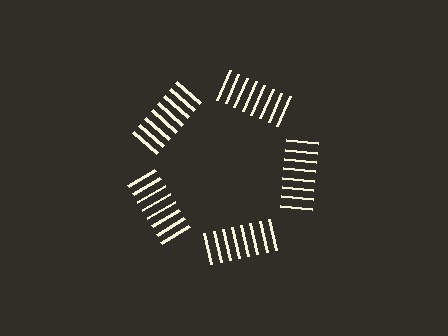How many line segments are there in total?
40 — 8 along each of the 5 edges.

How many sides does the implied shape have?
5 sides — the line-ends trace a pentagon.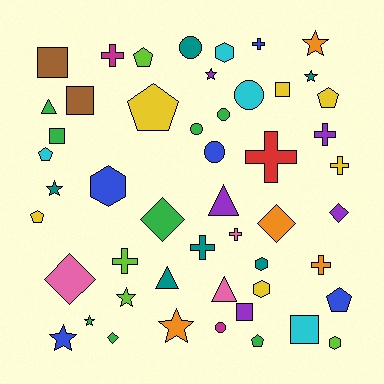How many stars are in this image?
There are 8 stars.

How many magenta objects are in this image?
There are 2 magenta objects.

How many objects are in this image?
There are 50 objects.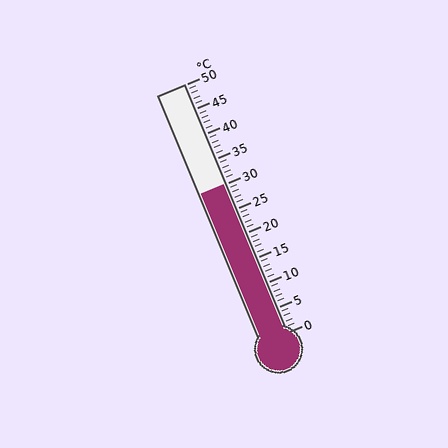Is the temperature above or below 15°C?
The temperature is above 15°C.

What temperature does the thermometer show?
The thermometer shows approximately 30°C.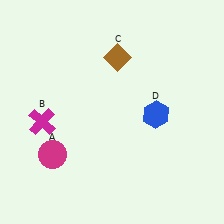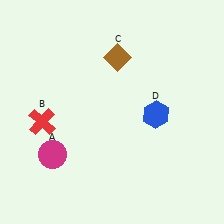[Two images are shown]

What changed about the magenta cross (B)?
In Image 1, B is magenta. In Image 2, it changed to red.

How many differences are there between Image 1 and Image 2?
There is 1 difference between the two images.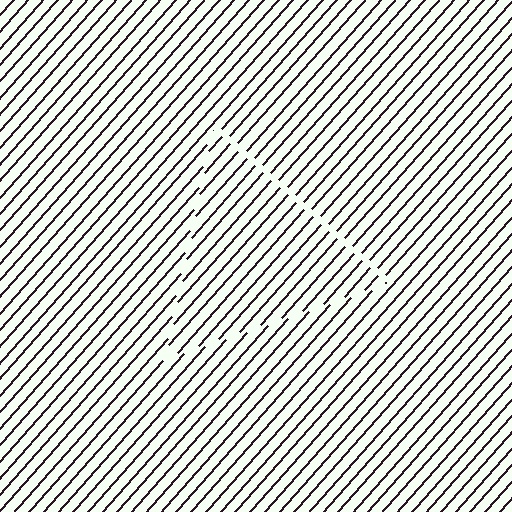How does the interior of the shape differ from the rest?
The interior of the shape contains the same grating, shifted by half a period — the contour is defined by the phase discontinuity where line-ends from the inner and outer gratings abut.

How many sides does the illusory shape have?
3 sides — the line-ends trace a triangle.